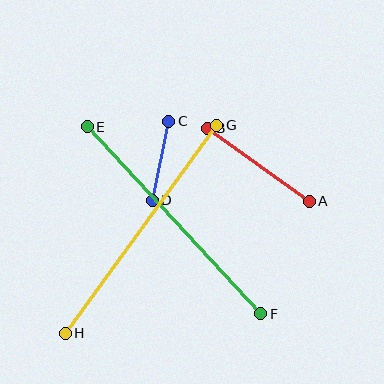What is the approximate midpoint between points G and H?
The midpoint is at approximately (141, 229) pixels.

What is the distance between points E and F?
The distance is approximately 255 pixels.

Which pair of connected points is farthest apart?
Points G and H are farthest apart.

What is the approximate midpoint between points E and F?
The midpoint is at approximately (174, 220) pixels.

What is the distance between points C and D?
The distance is approximately 81 pixels.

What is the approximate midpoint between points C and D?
The midpoint is at approximately (160, 161) pixels.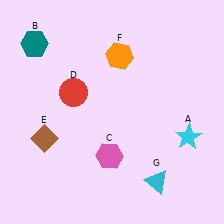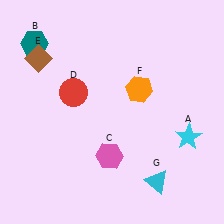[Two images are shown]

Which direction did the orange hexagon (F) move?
The orange hexagon (F) moved down.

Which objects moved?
The objects that moved are: the brown diamond (E), the orange hexagon (F).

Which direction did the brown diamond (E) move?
The brown diamond (E) moved up.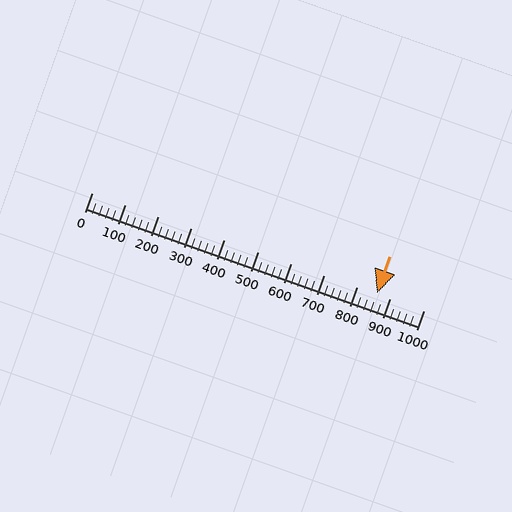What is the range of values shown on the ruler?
The ruler shows values from 0 to 1000.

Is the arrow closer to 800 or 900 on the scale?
The arrow is closer to 900.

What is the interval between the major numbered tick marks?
The major tick marks are spaced 100 units apart.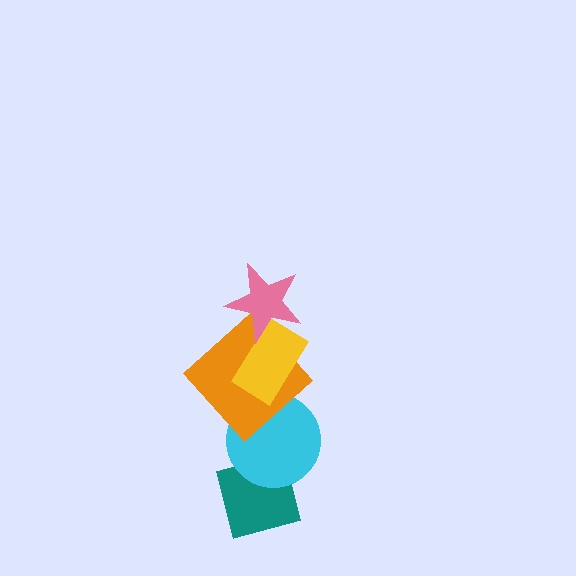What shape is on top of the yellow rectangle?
The pink star is on top of the yellow rectangle.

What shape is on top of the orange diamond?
The yellow rectangle is on top of the orange diamond.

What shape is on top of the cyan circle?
The orange diamond is on top of the cyan circle.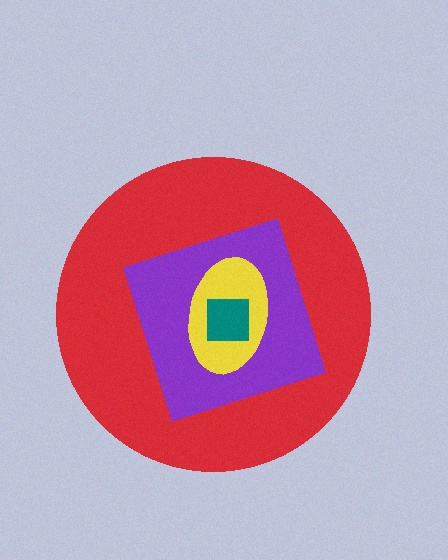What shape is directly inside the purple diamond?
The yellow ellipse.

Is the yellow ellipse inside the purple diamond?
Yes.